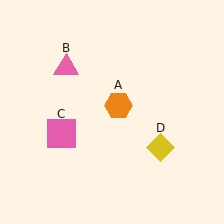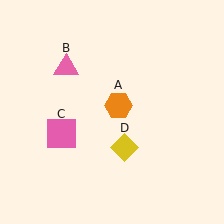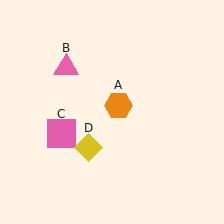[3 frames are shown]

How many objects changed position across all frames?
1 object changed position: yellow diamond (object D).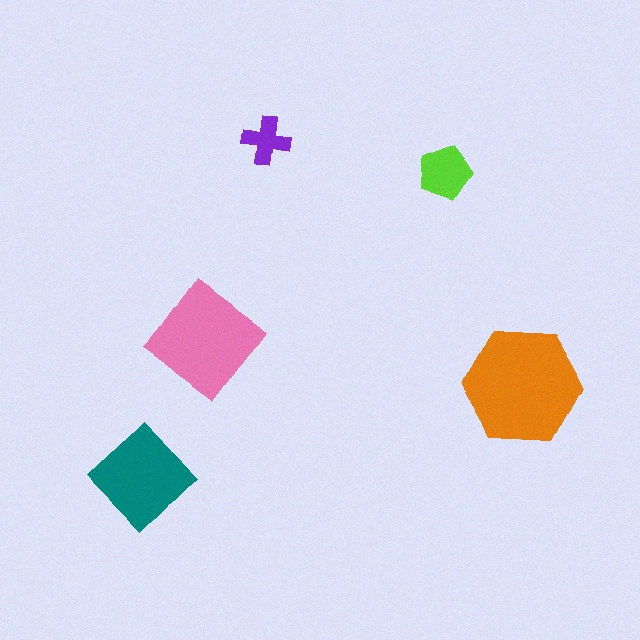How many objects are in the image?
There are 5 objects in the image.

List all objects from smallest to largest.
The purple cross, the lime pentagon, the teal diamond, the pink diamond, the orange hexagon.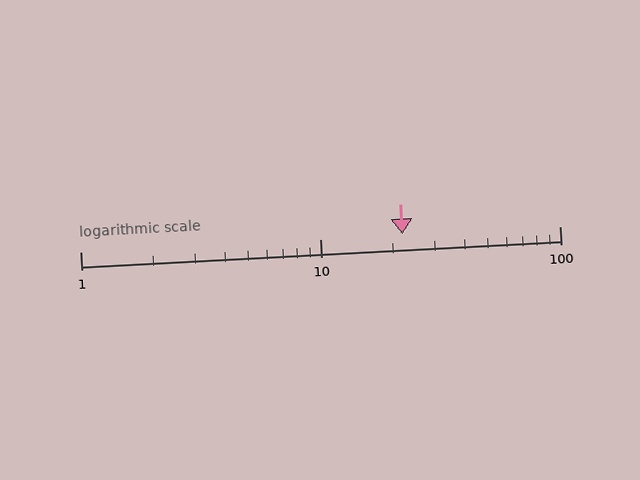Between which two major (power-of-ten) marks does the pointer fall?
The pointer is between 10 and 100.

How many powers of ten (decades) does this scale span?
The scale spans 2 decades, from 1 to 100.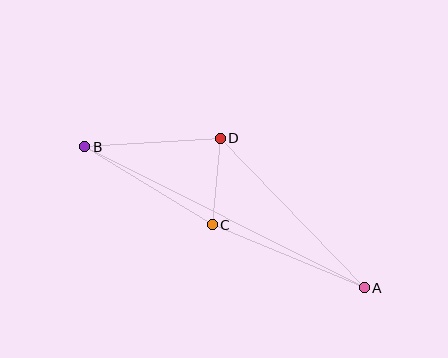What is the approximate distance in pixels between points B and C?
The distance between B and C is approximately 149 pixels.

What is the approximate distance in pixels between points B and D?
The distance between B and D is approximately 135 pixels.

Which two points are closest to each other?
Points C and D are closest to each other.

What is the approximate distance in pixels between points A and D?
The distance between A and D is approximately 208 pixels.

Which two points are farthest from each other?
Points A and B are farthest from each other.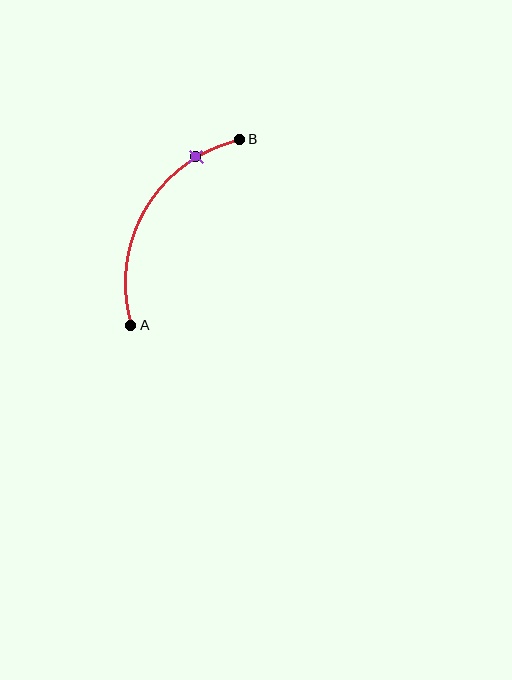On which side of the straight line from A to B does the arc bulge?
The arc bulges to the left of the straight line connecting A and B.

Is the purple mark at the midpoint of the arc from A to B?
No. The purple mark lies on the arc but is closer to endpoint B. The arc midpoint would be at the point on the curve equidistant along the arc from both A and B.